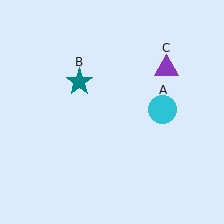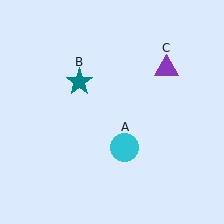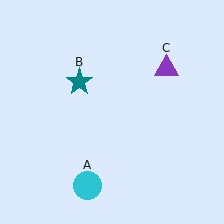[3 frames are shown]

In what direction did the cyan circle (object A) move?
The cyan circle (object A) moved down and to the left.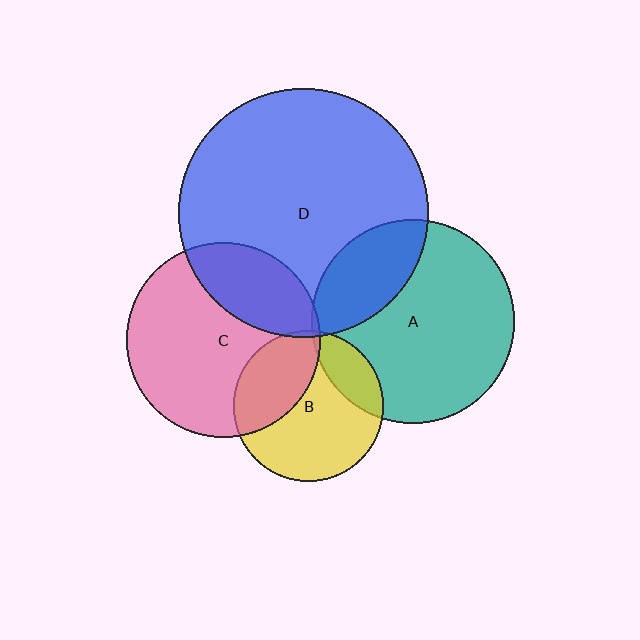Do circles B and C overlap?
Yes.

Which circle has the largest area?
Circle D (blue).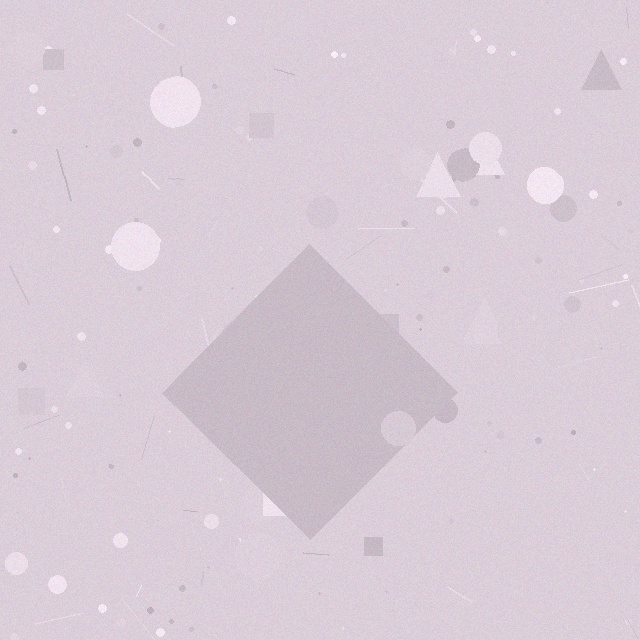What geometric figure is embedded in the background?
A diamond is embedded in the background.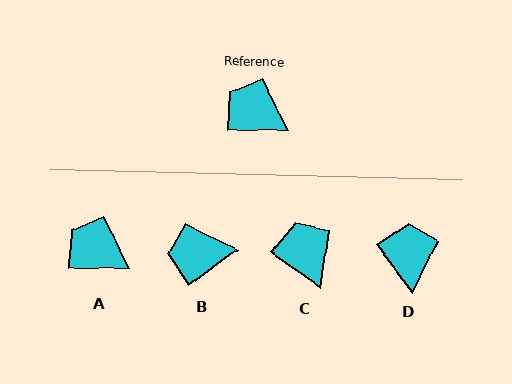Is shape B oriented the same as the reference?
No, it is off by about 36 degrees.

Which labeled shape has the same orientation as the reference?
A.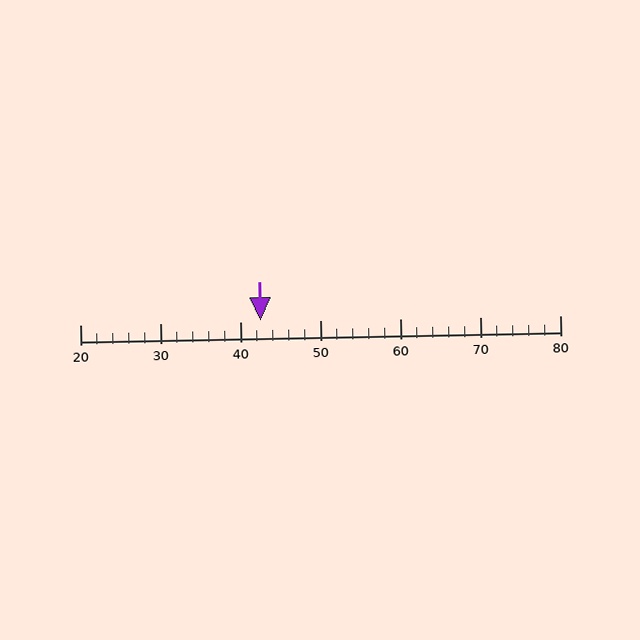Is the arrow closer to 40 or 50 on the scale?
The arrow is closer to 40.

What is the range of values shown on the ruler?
The ruler shows values from 20 to 80.